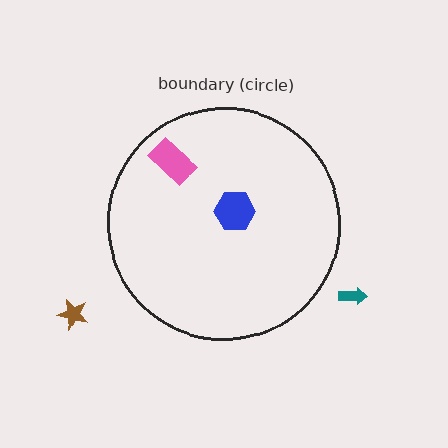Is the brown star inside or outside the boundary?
Outside.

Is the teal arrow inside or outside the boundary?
Outside.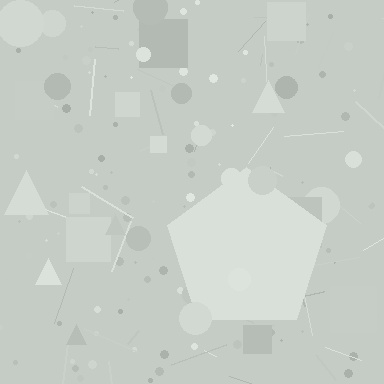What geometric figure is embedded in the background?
A pentagon is embedded in the background.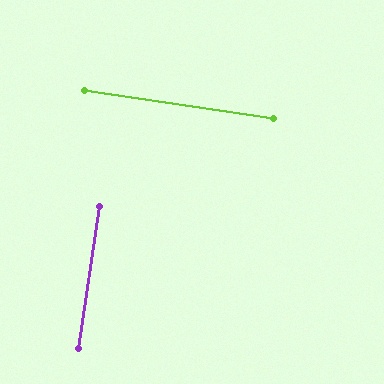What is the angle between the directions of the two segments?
Approximately 90 degrees.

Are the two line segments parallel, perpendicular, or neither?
Perpendicular — they meet at approximately 90°.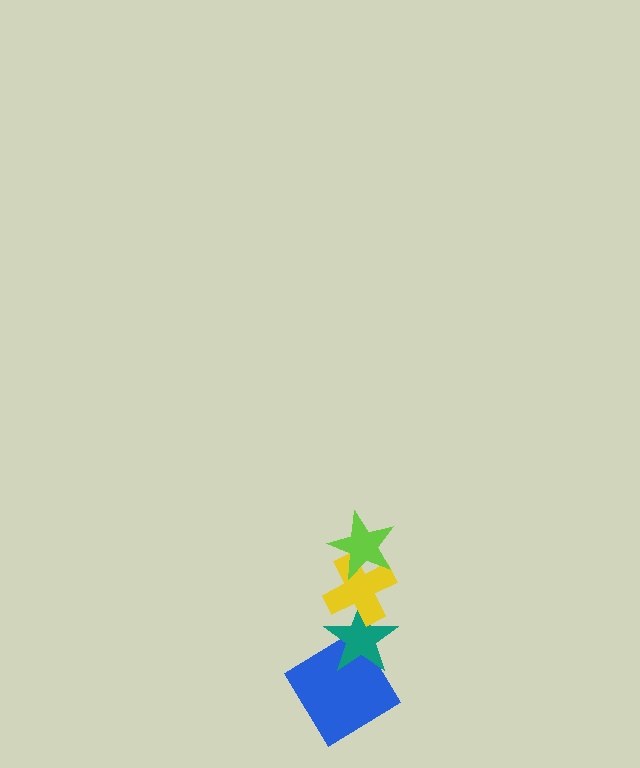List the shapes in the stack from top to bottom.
From top to bottom: the lime star, the yellow cross, the teal star, the blue diamond.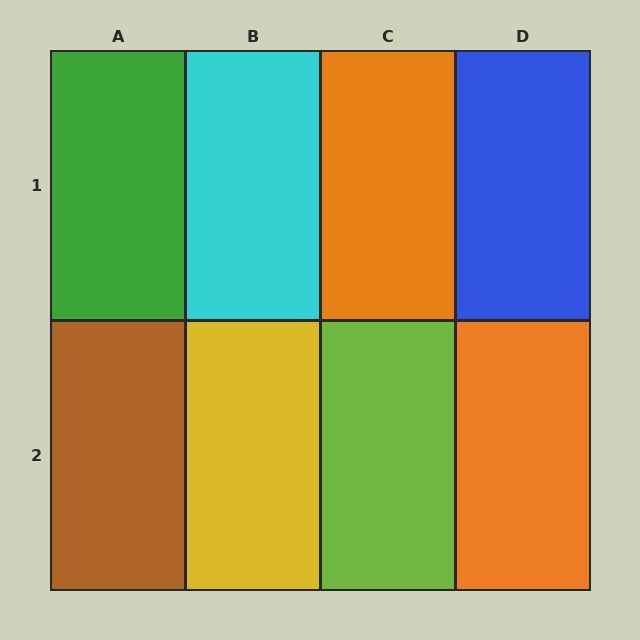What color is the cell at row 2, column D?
Orange.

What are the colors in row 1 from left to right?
Green, cyan, orange, blue.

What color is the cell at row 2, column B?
Yellow.